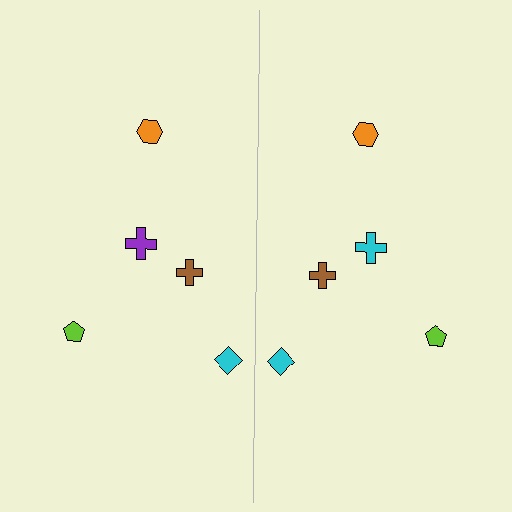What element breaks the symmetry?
The cyan cross on the right side breaks the symmetry — its mirror counterpart is purple.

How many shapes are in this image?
There are 10 shapes in this image.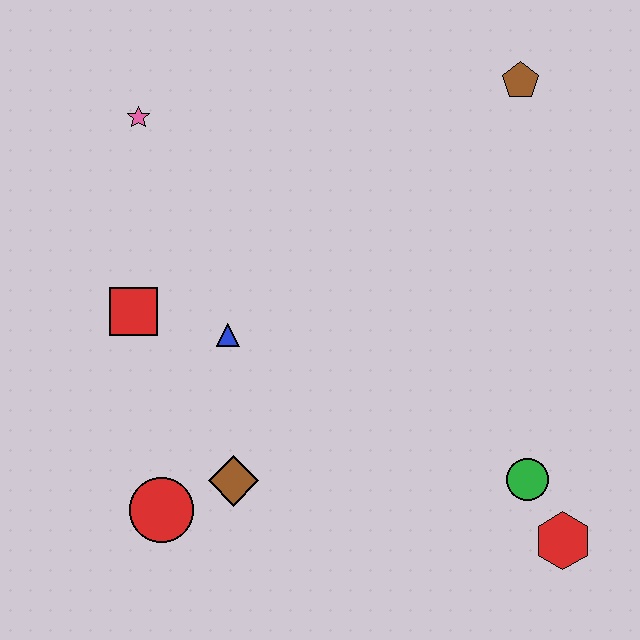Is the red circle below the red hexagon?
No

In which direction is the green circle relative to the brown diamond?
The green circle is to the right of the brown diamond.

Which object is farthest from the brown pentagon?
The red circle is farthest from the brown pentagon.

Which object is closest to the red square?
The blue triangle is closest to the red square.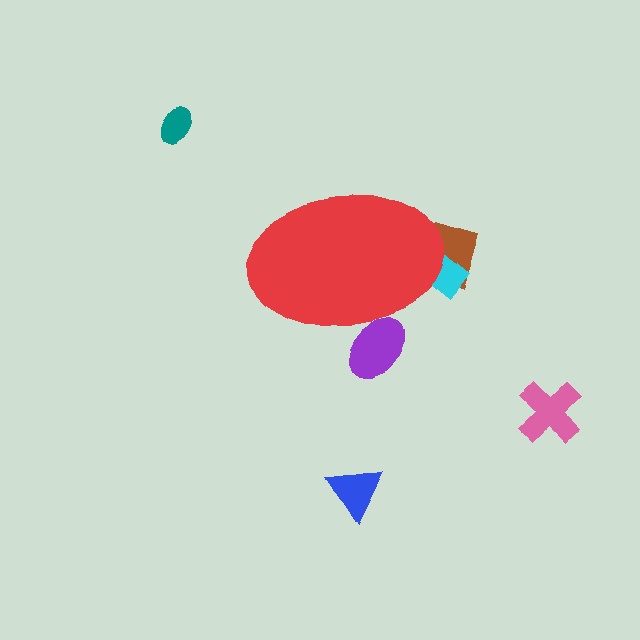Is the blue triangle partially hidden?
No, the blue triangle is fully visible.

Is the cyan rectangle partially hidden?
Yes, the cyan rectangle is partially hidden behind the red ellipse.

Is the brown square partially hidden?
Yes, the brown square is partially hidden behind the red ellipse.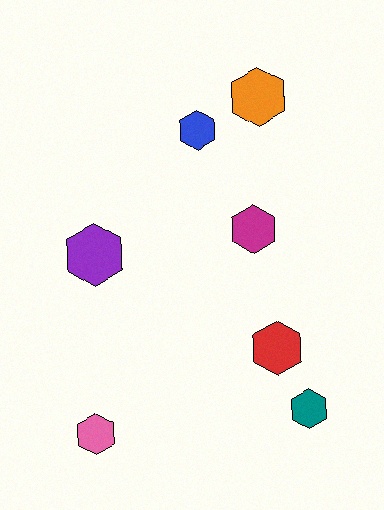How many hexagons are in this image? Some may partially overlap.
There are 7 hexagons.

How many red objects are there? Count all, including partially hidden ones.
There is 1 red object.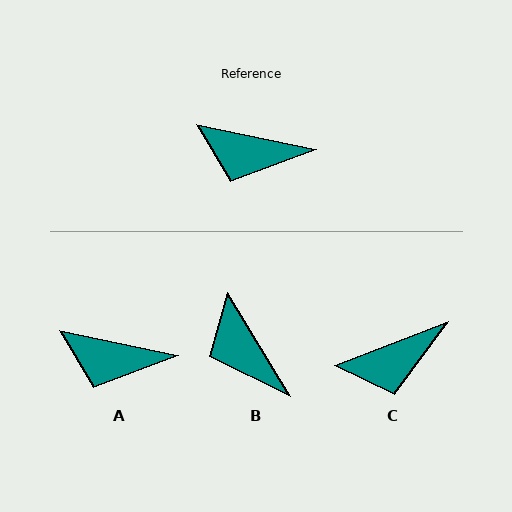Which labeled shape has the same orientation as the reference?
A.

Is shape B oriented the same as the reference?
No, it is off by about 47 degrees.